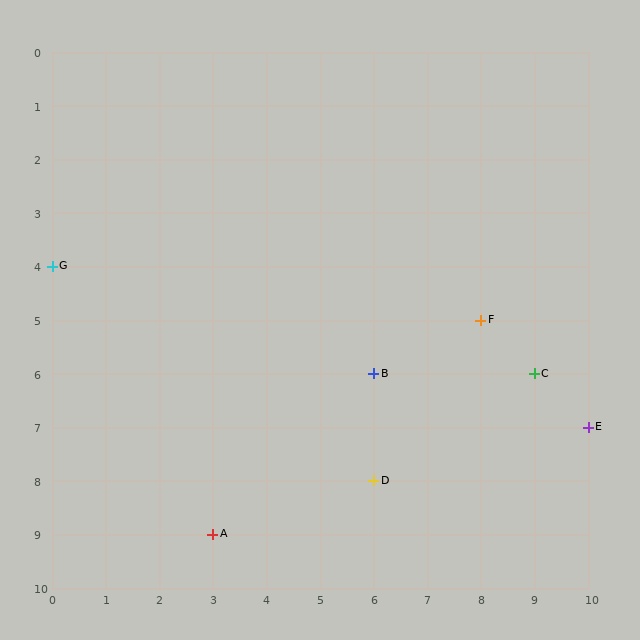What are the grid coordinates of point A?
Point A is at grid coordinates (3, 9).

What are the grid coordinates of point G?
Point G is at grid coordinates (0, 4).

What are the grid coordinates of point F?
Point F is at grid coordinates (8, 5).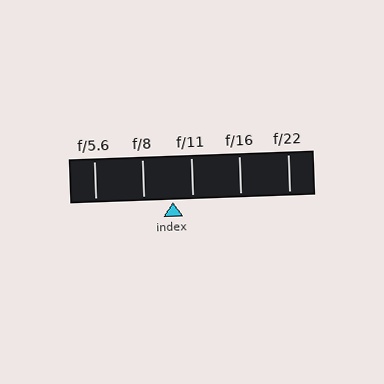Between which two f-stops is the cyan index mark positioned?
The index mark is between f/8 and f/11.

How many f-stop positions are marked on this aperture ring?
There are 5 f-stop positions marked.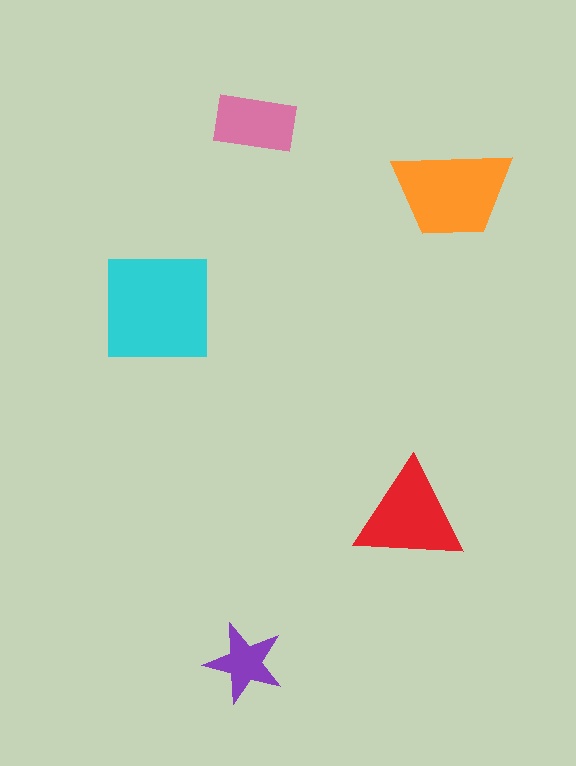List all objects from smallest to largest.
The purple star, the pink rectangle, the red triangle, the orange trapezoid, the cyan square.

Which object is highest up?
The pink rectangle is topmost.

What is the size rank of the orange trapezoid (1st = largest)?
2nd.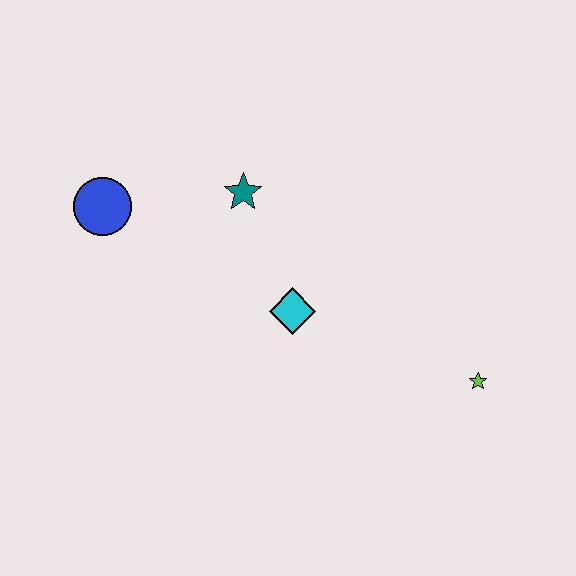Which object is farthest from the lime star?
The blue circle is farthest from the lime star.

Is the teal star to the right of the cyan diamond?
No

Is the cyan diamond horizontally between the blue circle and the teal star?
No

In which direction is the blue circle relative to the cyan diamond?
The blue circle is to the left of the cyan diamond.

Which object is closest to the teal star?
The cyan diamond is closest to the teal star.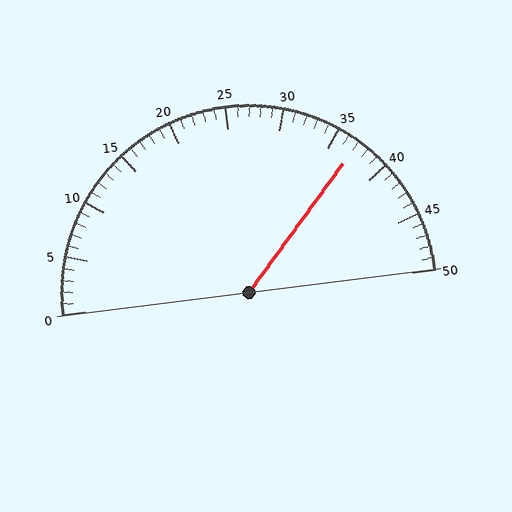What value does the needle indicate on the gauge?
The needle indicates approximately 37.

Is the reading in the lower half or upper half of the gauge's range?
The reading is in the upper half of the range (0 to 50).